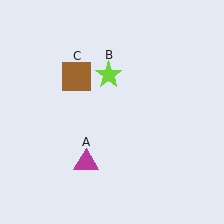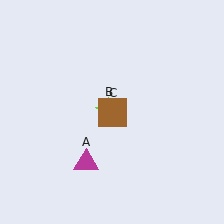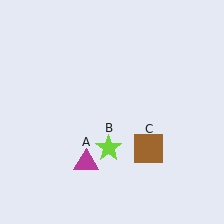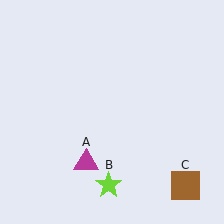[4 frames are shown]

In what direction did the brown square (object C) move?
The brown square (object C) moved down and to the right.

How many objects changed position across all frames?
2 objects changed position: lime star (object B), brown square (object C).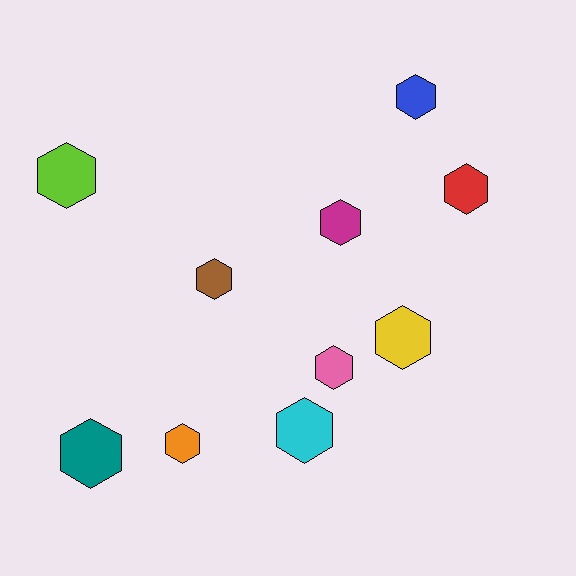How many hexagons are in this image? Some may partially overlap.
There are 10 hexagons.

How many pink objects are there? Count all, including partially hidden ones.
There is 1 pink object.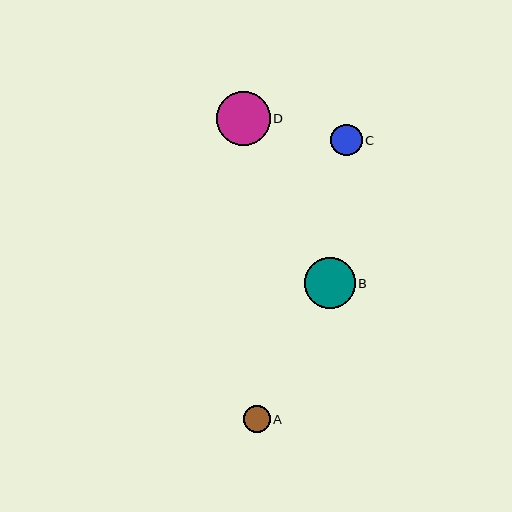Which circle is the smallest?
Circle A is the smallest with a size of approximately 27 pixels.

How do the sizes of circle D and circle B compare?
Circle D and circle B are approximately the same size.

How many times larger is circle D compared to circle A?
Circle D is approximately 2.0 times the size of circle A.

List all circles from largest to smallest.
From largest to smallest: D, B, C, A.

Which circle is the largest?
Circle D is the largest with a size of approximately 54 pixels.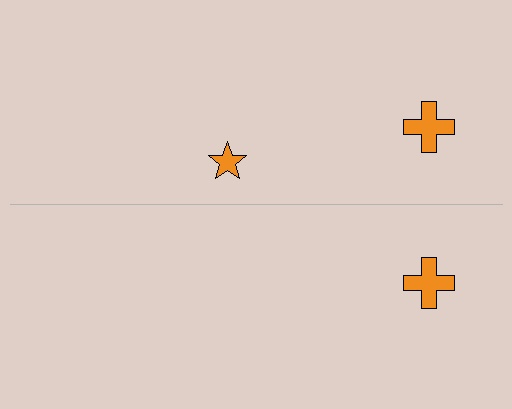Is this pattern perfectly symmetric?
No, the pattern is not perfectly symmetric. A orange star is missing from the bottom side.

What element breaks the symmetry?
A orange star is missing from the bottom side.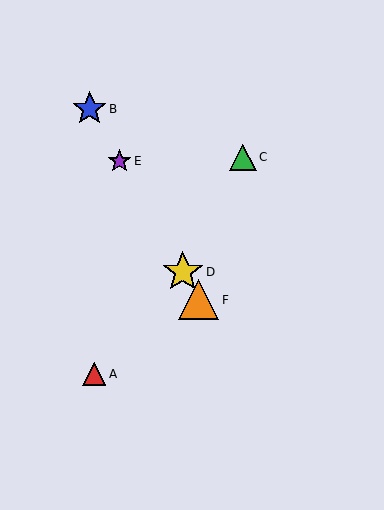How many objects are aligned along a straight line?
4 objects (B, D, E, F) are aligned along a straight line.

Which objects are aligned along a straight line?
Objects B, D, E, F are aligned along a straight line.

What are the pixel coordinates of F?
Object F is at (199, 300).